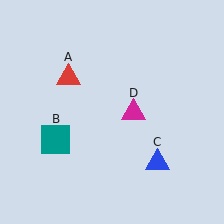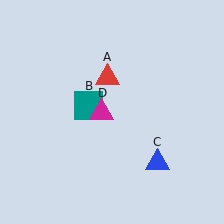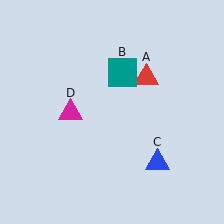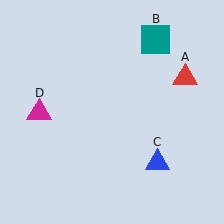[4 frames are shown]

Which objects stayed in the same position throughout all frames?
Blue triangle (object C) remained stationary.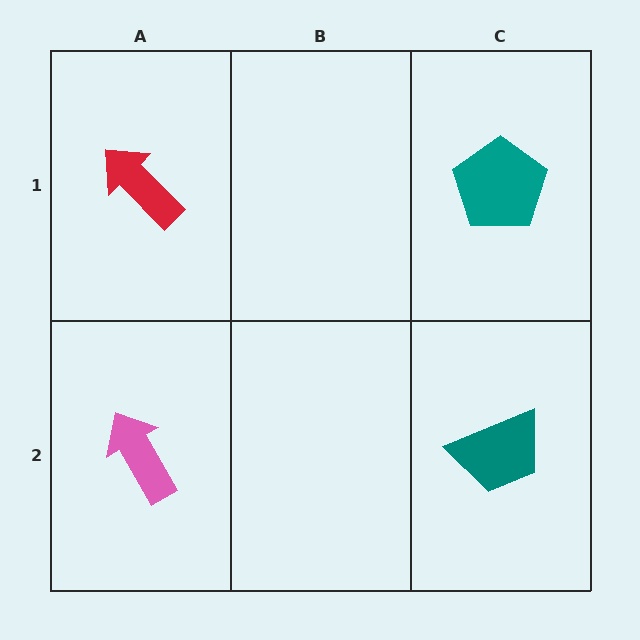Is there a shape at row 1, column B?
No, that cell is empty.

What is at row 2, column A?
A pink arrow.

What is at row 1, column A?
A red arrow.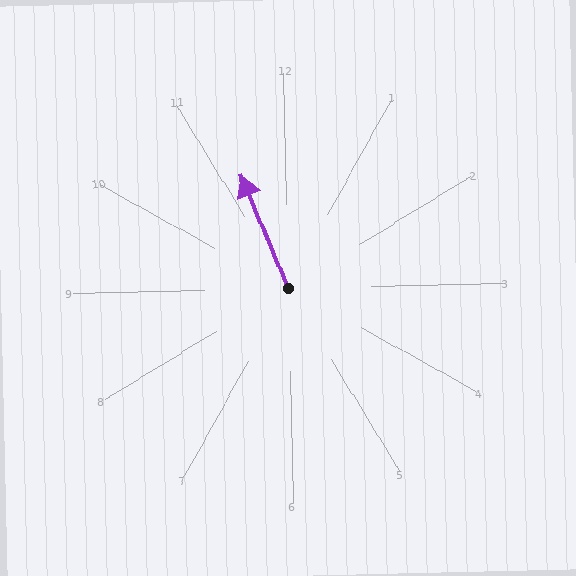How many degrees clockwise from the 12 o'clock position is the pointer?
Approximately 339 degrees.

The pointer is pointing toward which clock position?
Roughly 11 o'clock.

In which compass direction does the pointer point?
North.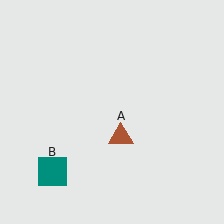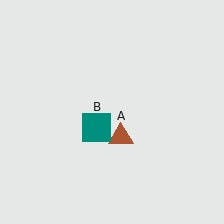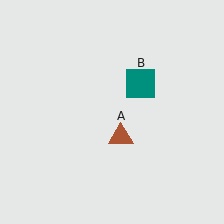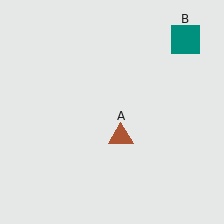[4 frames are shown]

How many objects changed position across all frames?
1 object changed position: teal square (object B).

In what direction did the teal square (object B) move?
The teal square (object B) moved up and to the right.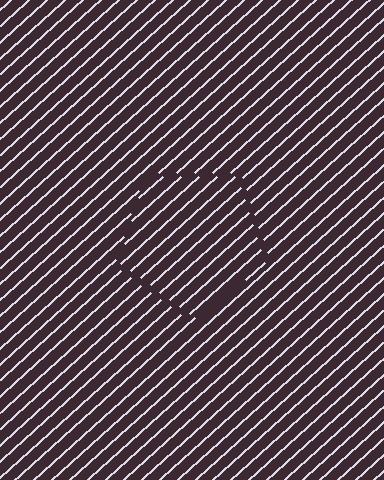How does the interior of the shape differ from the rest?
The interior of the shape contains the same grating, shifted by half a period — the contour is defined by the phase discontinuity where line-ends from the inner and outer gratings abut.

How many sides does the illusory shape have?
5 sides — the line-ends trace a pentagon.